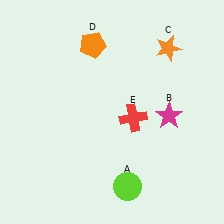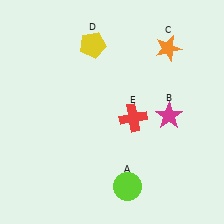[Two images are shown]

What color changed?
The pentagon (D) changed from orange in Image 1 to yellow in Image 2.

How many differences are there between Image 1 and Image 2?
There is 1 difference between the two images.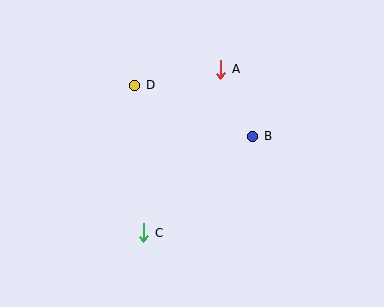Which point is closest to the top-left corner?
Point D is closest to the top-left corner.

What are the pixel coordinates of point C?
Point C is at (144, 233).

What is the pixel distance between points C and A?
The distance between C and A is 181 pixels.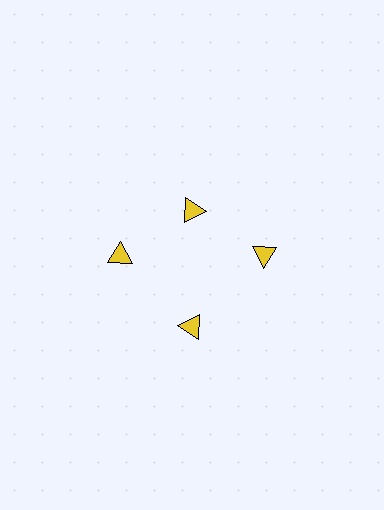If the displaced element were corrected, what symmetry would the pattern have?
It would have 4-fold rotational symmetry — the pattern would map onto itself every 90 degrees.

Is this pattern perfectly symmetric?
No. The 4 yellow triangles are arranged in a ring, but one element near the 12 o'clock position is pulled inward toward the center, breaking the 4-fold rotational symmetry.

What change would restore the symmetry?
The symmetry would be restored by moving it outward, back onto the ring so that all 4 triangles sit at equal angles and equal distance from the center.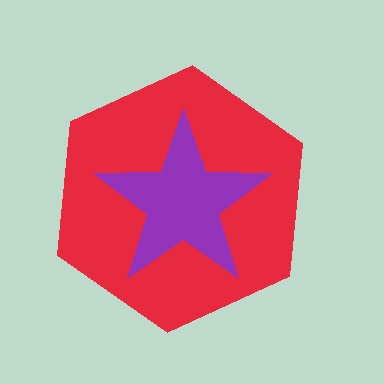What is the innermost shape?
The purple star.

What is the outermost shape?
The red hexagon.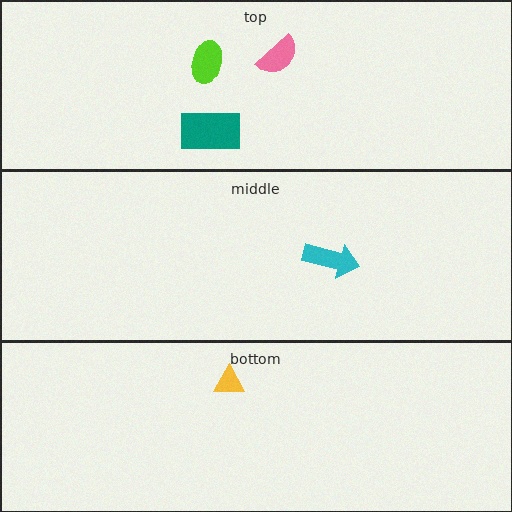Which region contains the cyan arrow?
The middle region.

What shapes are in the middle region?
The cyan arrow.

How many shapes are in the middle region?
1.